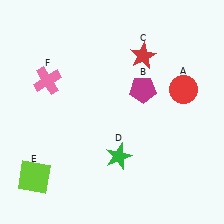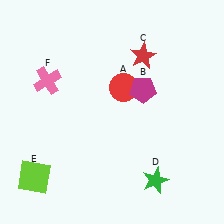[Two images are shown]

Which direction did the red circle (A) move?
The red circle (A) moved left.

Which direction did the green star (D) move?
The green star (D) moved right.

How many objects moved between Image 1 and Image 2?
2 objects moved between the two images.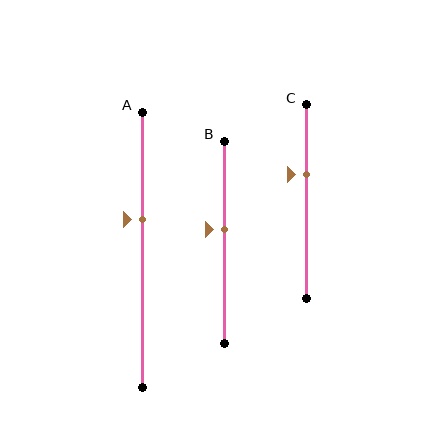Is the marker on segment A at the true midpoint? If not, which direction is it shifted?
No, the marker on segment A is shifted upward by about 11% of the segment length.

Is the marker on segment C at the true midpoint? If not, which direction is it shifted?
No, the marker on segment C is shifted upward by about 14% of the segment length.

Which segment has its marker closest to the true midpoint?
Segment B has its marker closest to the true midpoint.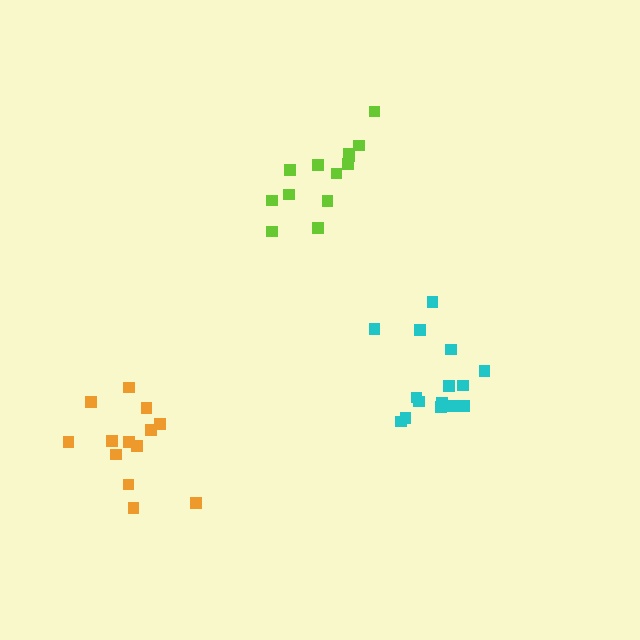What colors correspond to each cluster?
The clusters are colored: lime, cyan, orange.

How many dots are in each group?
Group 1: 13 dots, Group 2: 15 dots, Group 3: 13 dots (41 total).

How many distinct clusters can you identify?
There are 3 distinct clusters.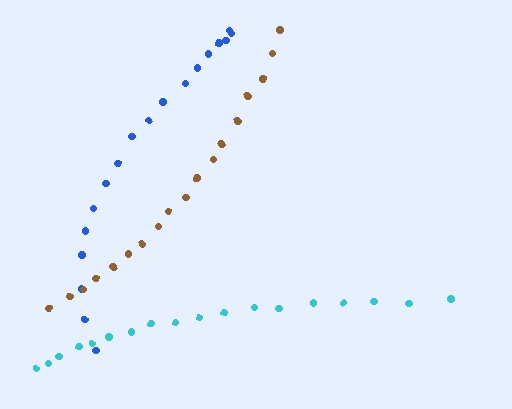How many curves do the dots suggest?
There are 3 distinct paths.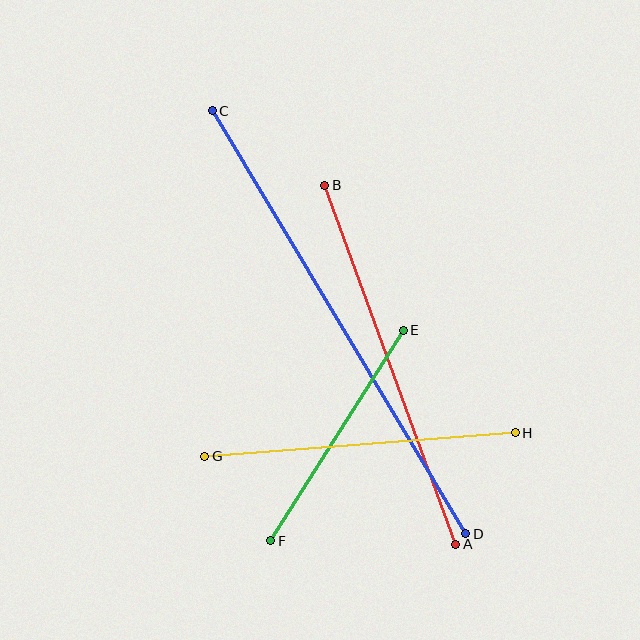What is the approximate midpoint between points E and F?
The midpoint is at approximately (337, 435) pixels.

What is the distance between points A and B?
The distance is approximately 382 pixels.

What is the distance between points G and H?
The distance is approximately 312 pixels.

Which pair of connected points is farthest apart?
Points C and D are farthest apart.